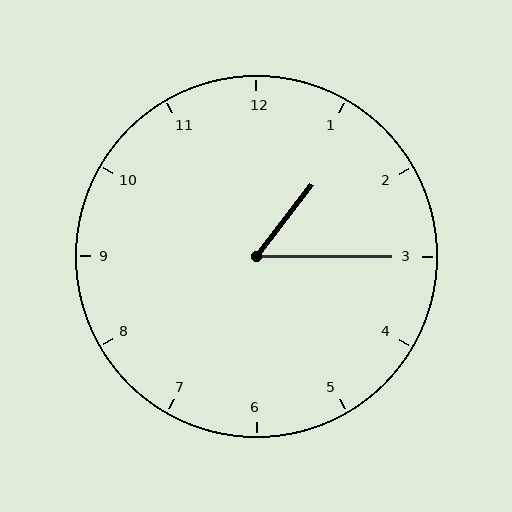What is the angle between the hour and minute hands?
Approximately 52 degrees.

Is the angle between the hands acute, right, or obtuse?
It is acute.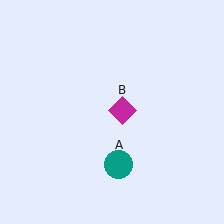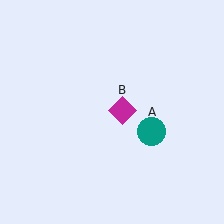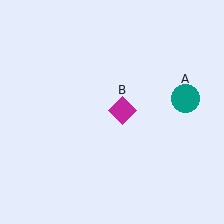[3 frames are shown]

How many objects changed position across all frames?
1 object changed position: teal circle (object A).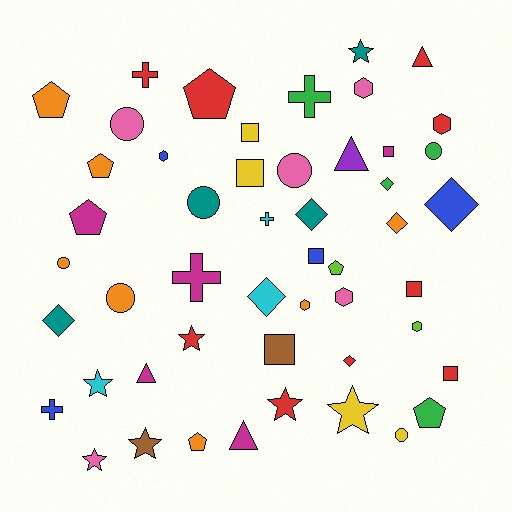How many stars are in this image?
There are 7 stars.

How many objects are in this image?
There are 50 objects.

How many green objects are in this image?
There are 4 green objects.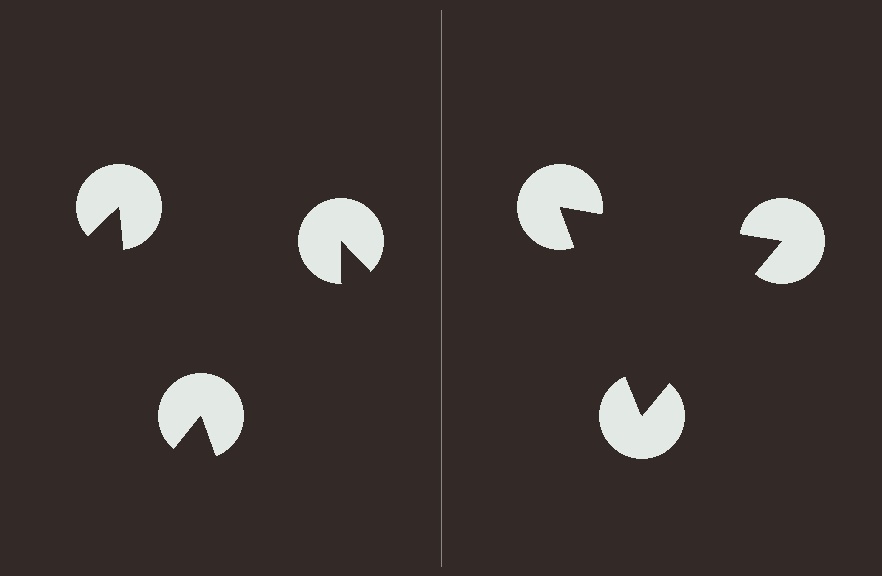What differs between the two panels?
The pac-man discs are positioned identically on both sides; only the wedge orientations differ. On the right they align to a triangle; on the left they are misaligned.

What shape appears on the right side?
An illusory triangle.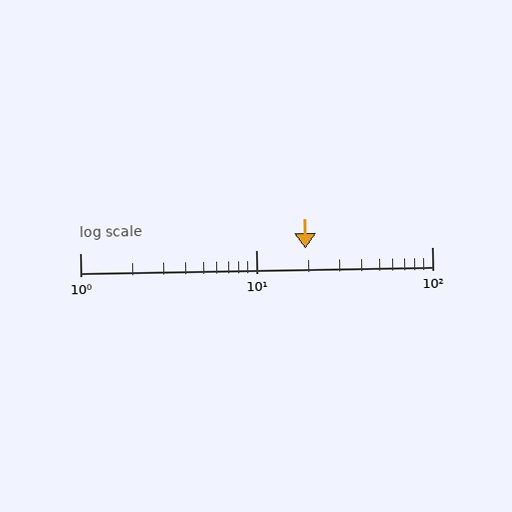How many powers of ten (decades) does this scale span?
The scale spans 2 decades, from 1 to 100.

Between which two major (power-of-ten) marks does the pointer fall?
The pointer is between 10 and 100.